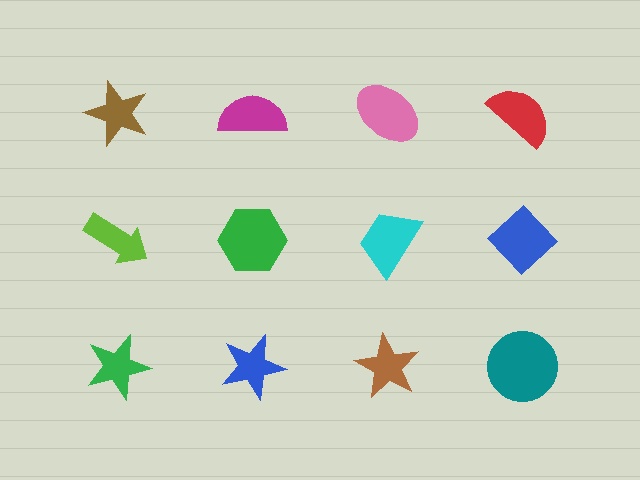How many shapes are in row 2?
4 shapes.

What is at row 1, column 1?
A brown star.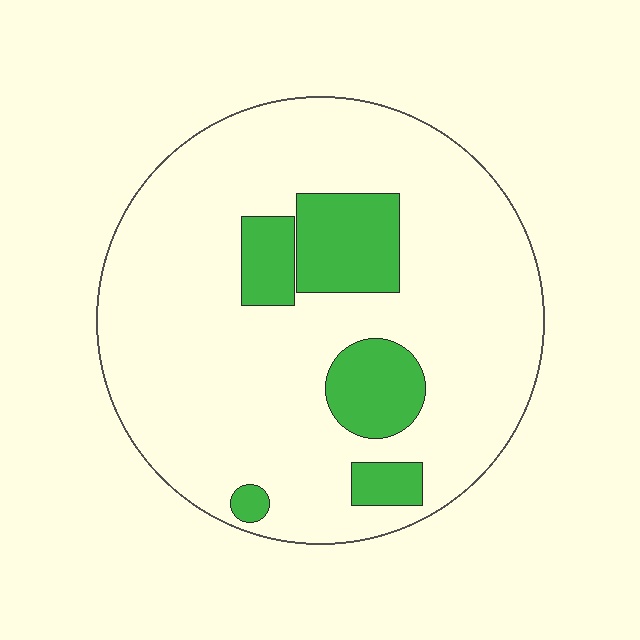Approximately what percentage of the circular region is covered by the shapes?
Approximately 15%.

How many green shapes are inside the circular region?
5.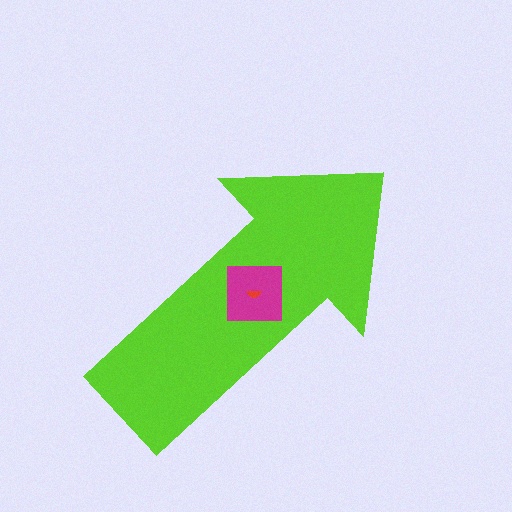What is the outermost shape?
The lime arrow.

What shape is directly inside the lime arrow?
The magenta square.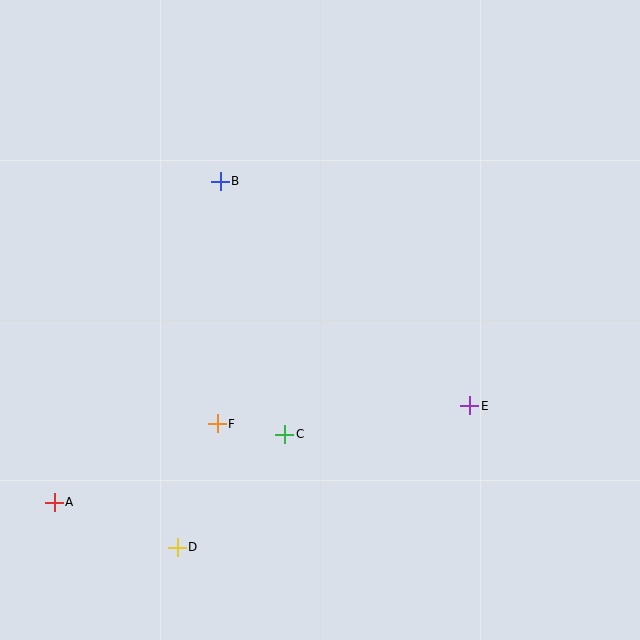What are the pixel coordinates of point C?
Point C is at (285, 434).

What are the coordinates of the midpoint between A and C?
The midpoint between A and C is at (170, 468).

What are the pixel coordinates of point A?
Point A is at (54, 502).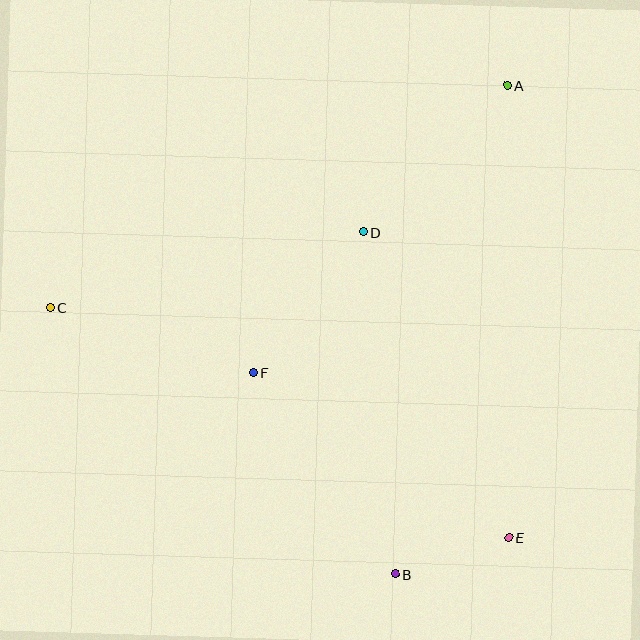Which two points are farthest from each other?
Points C and E are farthest from each other.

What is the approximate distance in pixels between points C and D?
The distance between C and D is approximately 321 pixels.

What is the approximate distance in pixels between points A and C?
The distance between A and C is approximately 508 pixels.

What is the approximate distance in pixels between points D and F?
The distance between D and F is approximately 178 pixels.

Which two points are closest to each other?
Points B and E are closest to each other.